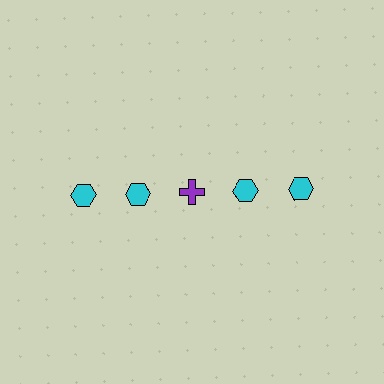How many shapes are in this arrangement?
There are 5 shapes arranged in a grid pattern.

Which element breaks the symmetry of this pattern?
The purple cross in the top row, center column breaks the symmetry. All other shapes are cyan hexagons.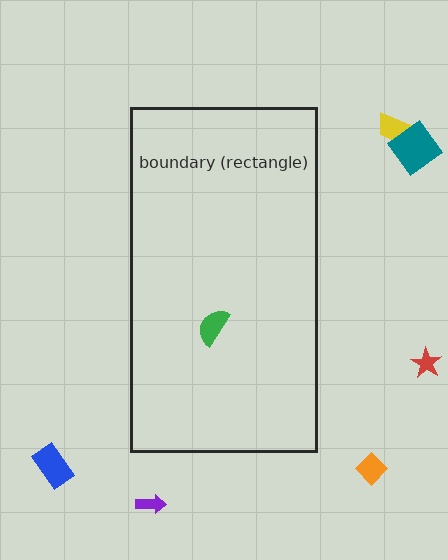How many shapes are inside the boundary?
1 inside, 6 outside.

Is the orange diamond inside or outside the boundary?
Outside.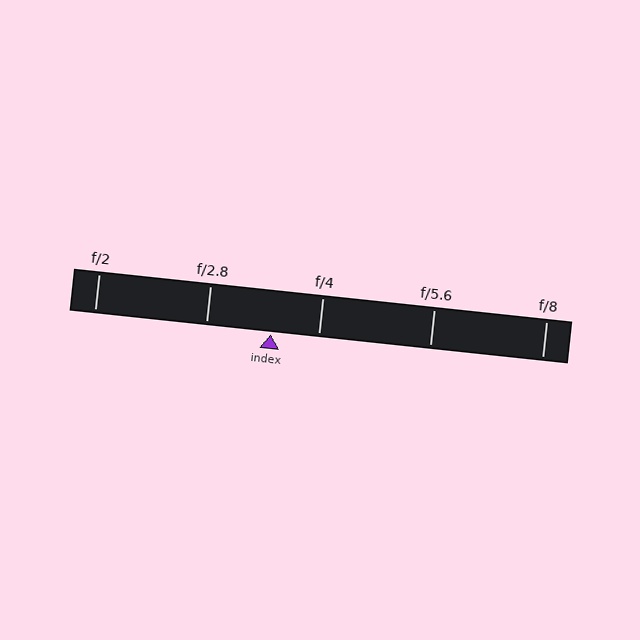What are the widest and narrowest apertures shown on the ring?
The widest aperture shown is f/2 and the narrowest is f/8.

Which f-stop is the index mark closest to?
The index mark is closest to f/4.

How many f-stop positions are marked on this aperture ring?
There are 5 f-stop positions marked.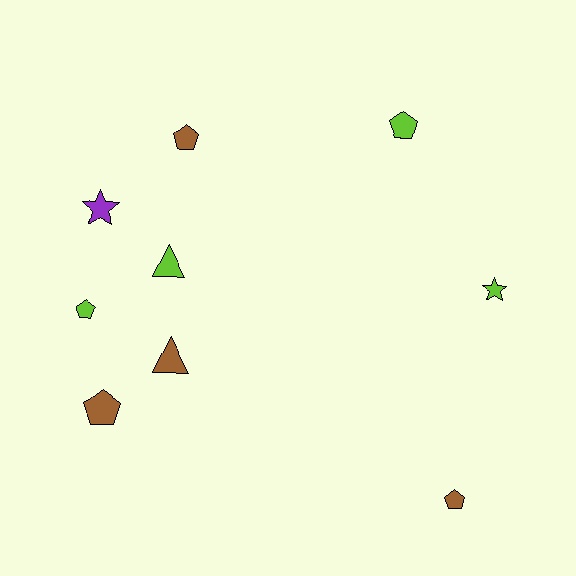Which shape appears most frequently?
Pentagon, with 5 objects.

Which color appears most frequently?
Brown, with 4 objects.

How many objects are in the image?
There are 9 objects.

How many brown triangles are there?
There is 1 brown triangle.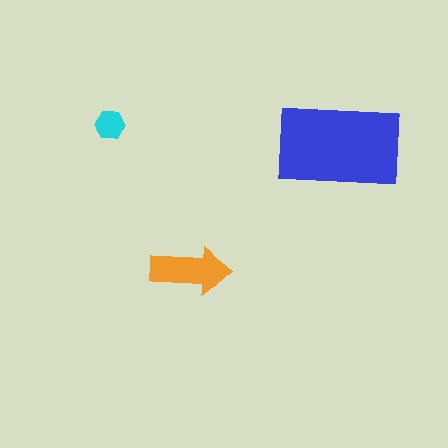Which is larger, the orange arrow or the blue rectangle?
The blue rectangle.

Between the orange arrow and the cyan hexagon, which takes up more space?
The orange arrow.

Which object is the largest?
The blue rectangle.